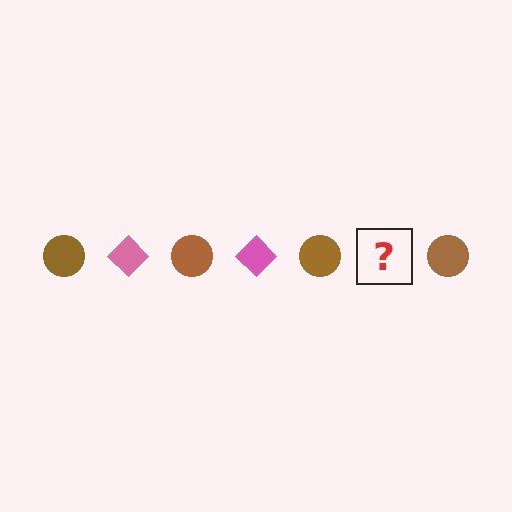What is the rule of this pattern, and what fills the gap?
The rule is that the pattern alternates between brown circle and pink diamond. The gap should be filled with a pink diamond.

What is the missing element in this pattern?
The missing element is a pink diamond.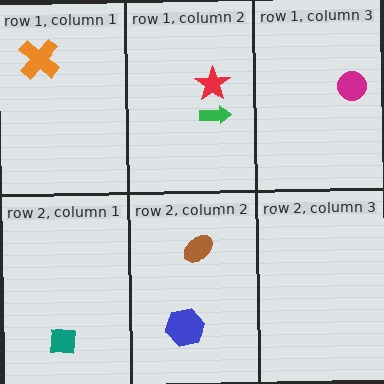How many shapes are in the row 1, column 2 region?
2.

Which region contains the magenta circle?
The row 1, column 3 region.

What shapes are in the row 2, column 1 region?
The teal square.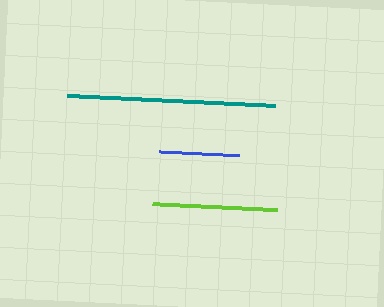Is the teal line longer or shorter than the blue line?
The teal line is longer than the blue line.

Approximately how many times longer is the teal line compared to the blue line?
The teal line is approximately 2.6 times the length of the blue line.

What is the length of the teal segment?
The teal segment is approximately 209 pixels long.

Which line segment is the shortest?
The blue line is the shortest at approximately 80 pixels.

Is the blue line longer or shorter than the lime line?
The lime line is longer than the blue line.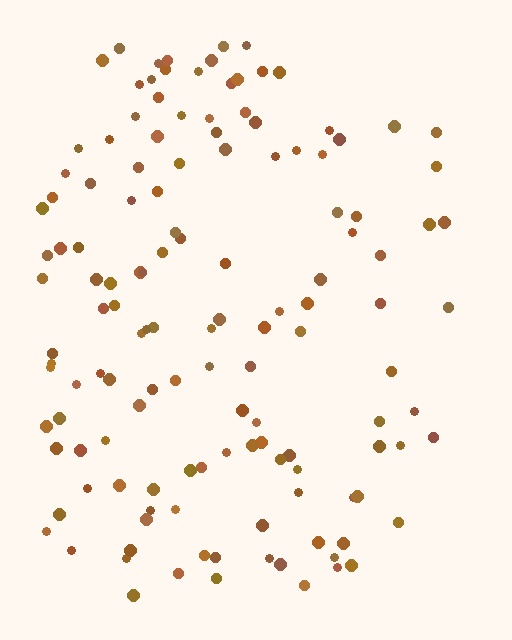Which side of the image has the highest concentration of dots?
The left.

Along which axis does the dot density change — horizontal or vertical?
Horizontal.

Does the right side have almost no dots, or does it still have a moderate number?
Still a moderate number, just noticeably fewer than the left.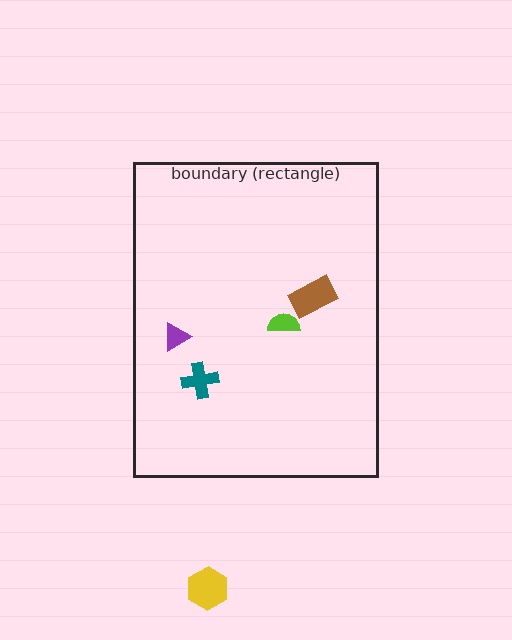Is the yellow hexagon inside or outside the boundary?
Outside.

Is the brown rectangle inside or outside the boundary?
Inside.